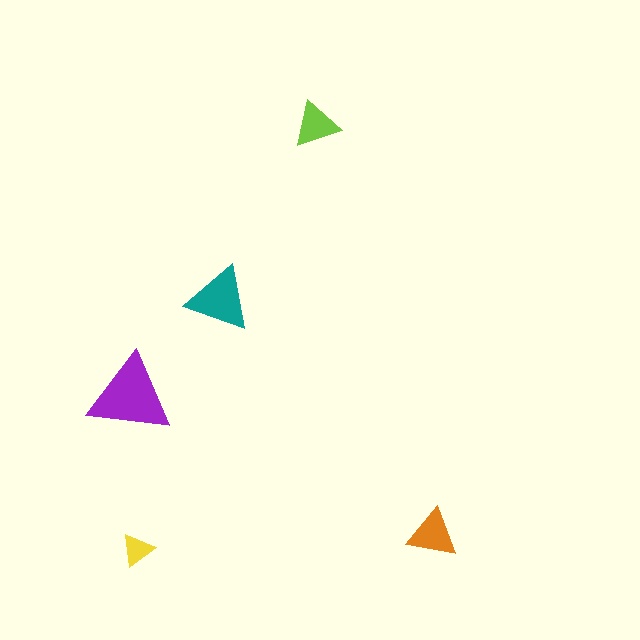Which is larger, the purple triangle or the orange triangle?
The purple one.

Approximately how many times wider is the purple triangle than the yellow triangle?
About 2.5 times wider.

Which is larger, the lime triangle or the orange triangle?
The orange one.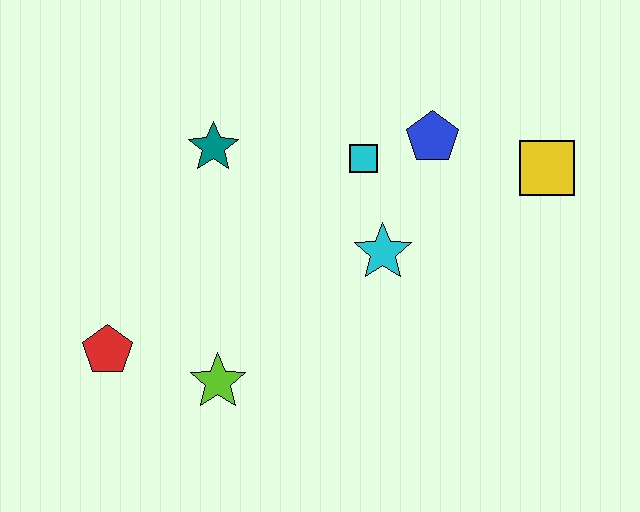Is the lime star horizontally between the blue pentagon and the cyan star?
No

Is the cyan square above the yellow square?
Yes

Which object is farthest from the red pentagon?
The yellow square is farthest from the red pentagon.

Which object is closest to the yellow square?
The blue pentagon is closest to the yellow square.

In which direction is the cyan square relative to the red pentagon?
The cyan square is to the right of the red pentagon.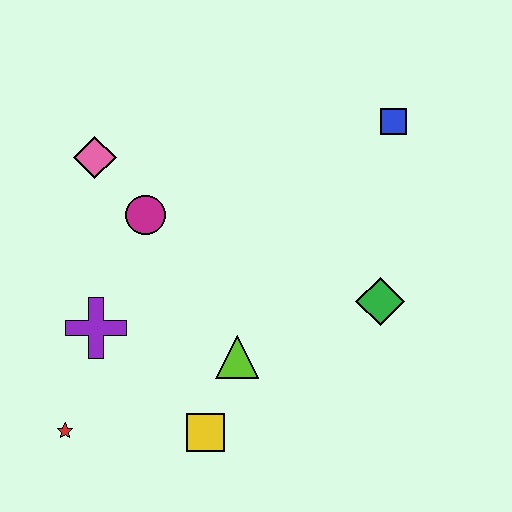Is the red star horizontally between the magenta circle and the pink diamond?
No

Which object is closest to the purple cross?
The red star is closest to the purple cross.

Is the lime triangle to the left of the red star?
No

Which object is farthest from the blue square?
The red star is farthest from the blue square.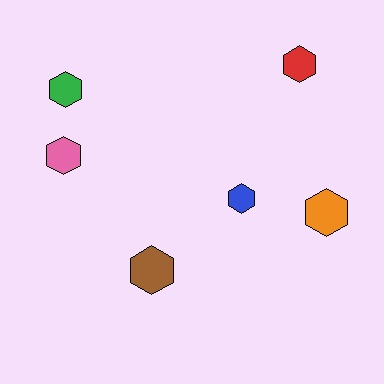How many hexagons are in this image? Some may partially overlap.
There are 6 hexagons.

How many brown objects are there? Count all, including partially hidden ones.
There is 1 brown object.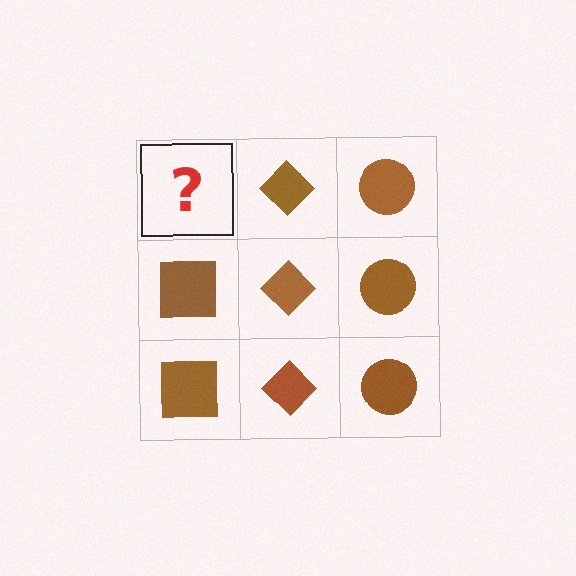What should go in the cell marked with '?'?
The missing cell should contain a brown square.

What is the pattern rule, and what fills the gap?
The rule is that each column has a consistent shape. The gap should be filled with a brown square.